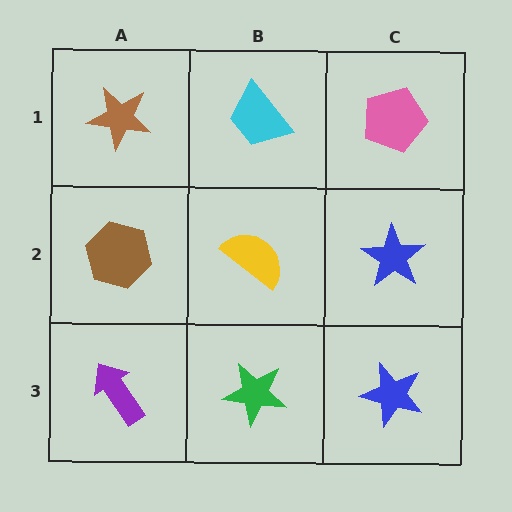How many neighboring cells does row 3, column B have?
3.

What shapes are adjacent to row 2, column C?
A pink pentagon (row 1, column C), a blue star (row 3, column C), a yellow semicircle (row 2, column B).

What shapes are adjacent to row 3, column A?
A brown hexagon (row 2, column A), a green star (row 3, column B).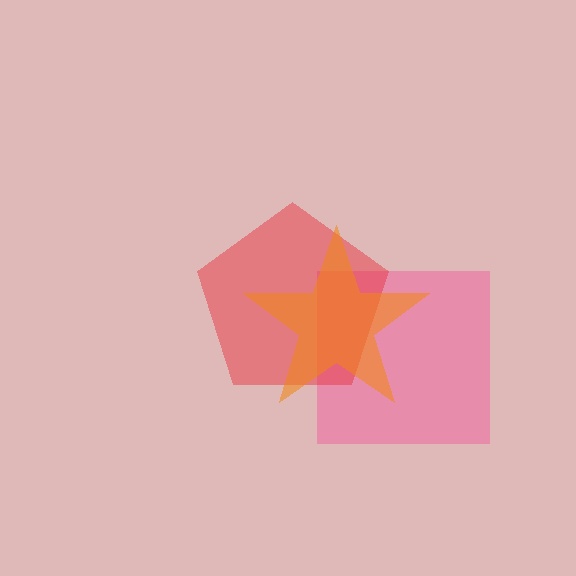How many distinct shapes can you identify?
There are 3 distinct shapes: a pink square, a red pentagon, an orange star.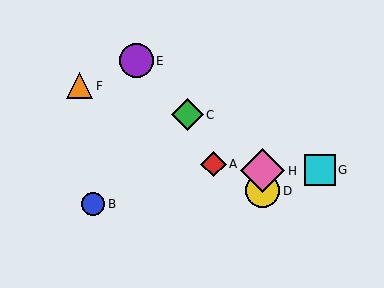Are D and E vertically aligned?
No, D is at x≈263 and E is at x≈136.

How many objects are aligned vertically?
2 objects (D, H) are aligned vertically.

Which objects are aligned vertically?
Objects D, H are aligned vertically.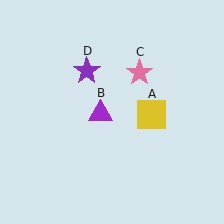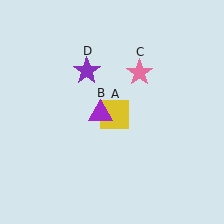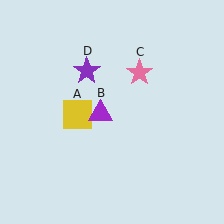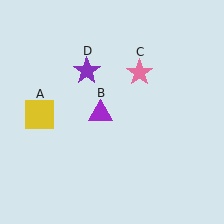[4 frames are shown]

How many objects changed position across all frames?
1 object changed position: yellow square (object A).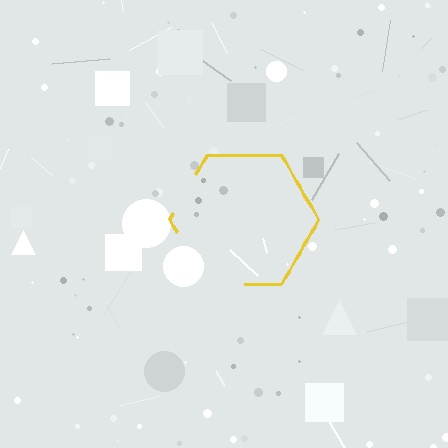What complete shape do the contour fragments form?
The contour fragments form a hexagon.